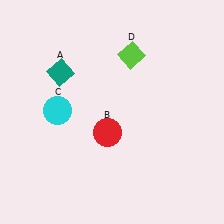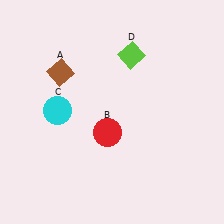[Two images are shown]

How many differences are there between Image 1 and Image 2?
There is 1 difference between the two images.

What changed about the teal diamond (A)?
In Image 1, A is teal. In Image 2, it changed to brown.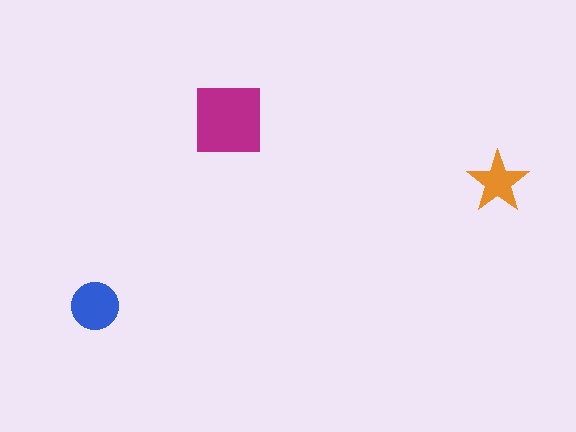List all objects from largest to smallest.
The magenta square, the blue circle, the orange star.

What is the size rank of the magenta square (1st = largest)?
1st.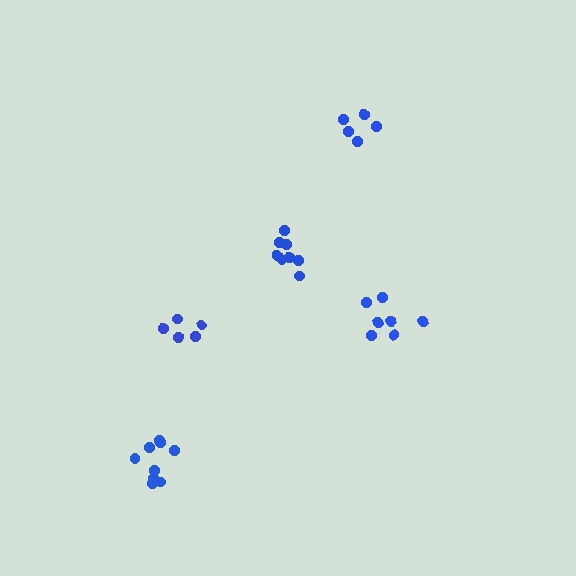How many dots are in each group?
Group 1: 7 dots, Group 2: 5 dots, Group 3: 9 dots, Group 4: 8 dots, Group 5: 5 dots (34 total).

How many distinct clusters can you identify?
There are 5 distinct clusters.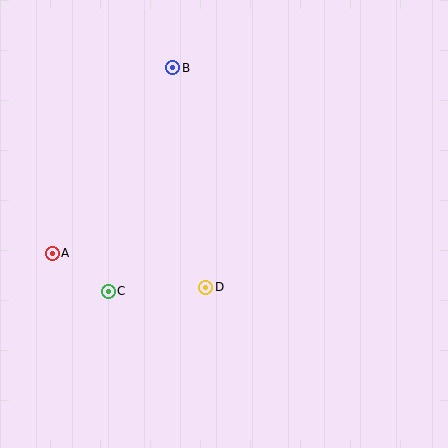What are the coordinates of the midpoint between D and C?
The midpoint between D and C is at (157, 289).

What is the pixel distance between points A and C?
The distance between A and C is 68 pixels.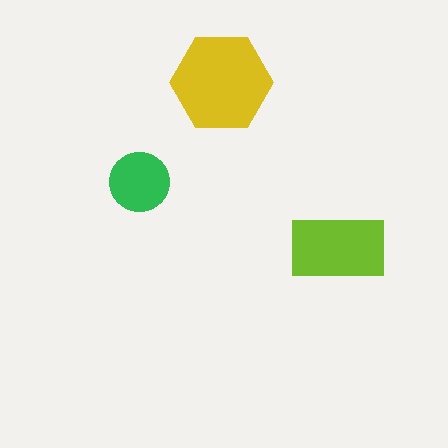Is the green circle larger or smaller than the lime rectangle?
Smaller.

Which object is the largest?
The yellow hexagon.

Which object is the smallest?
The green circle.